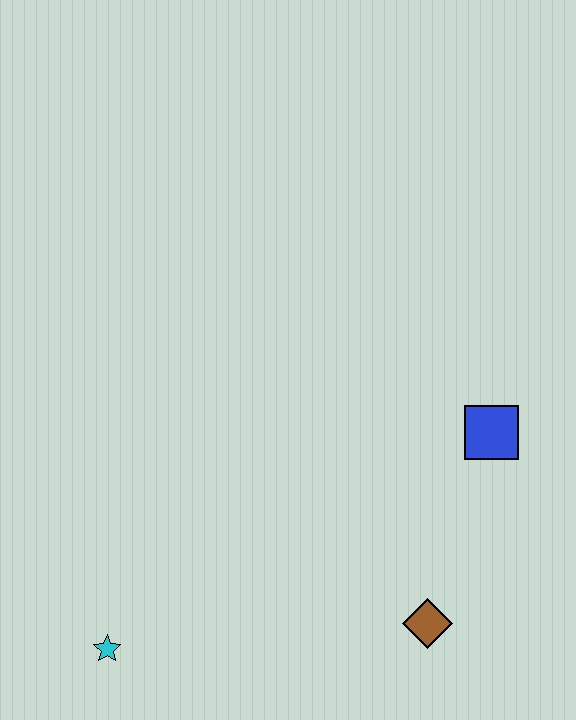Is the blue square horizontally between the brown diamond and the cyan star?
No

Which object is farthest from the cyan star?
The blue square is farthest from the cyan star.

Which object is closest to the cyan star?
The brown diamond is closest to the cyan star.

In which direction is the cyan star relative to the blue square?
The cyan star is to the left of the blue square.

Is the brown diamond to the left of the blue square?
Yes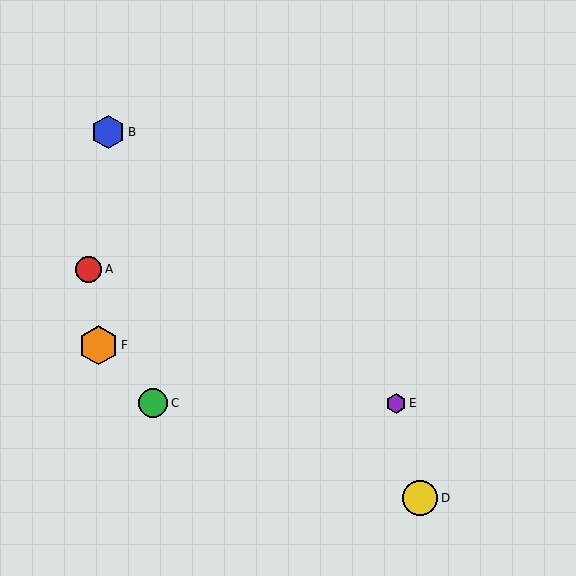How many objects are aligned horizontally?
2 objects (C, E) are aligned horizontally.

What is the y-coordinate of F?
Object F is at y≈345.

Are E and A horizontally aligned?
No, E is at y≈403 and A is at y≈269.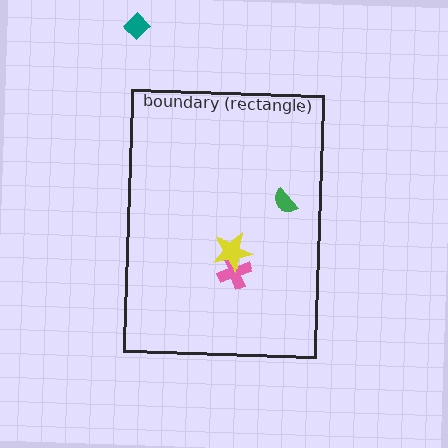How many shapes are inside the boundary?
3 inside, 1 outside.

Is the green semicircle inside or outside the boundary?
Inside.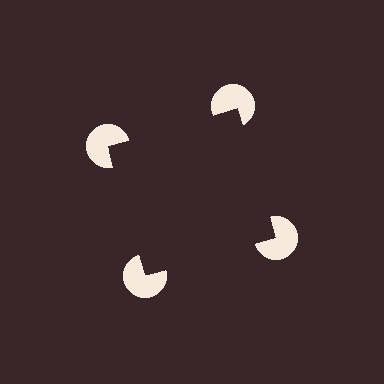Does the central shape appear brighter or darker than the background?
It typically appears slightly darker than the background, even though no actual brightness change is drawn.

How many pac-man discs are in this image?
There are 4 — one at each vertex of the illusory square.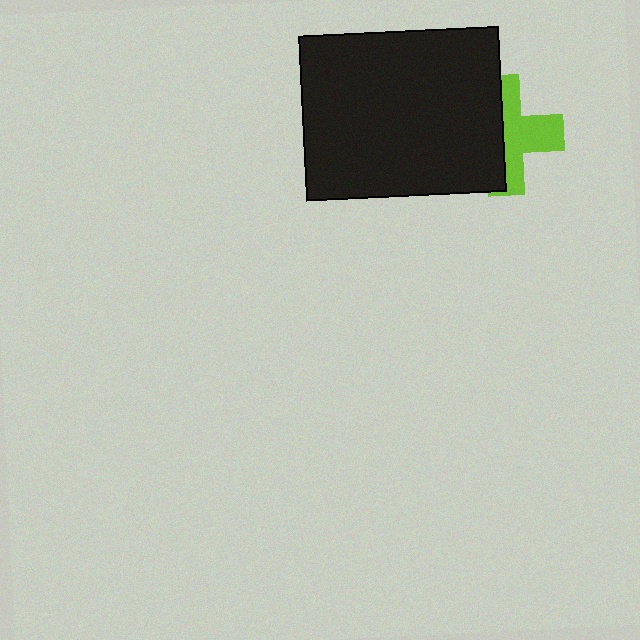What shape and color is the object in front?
The object in front is a black rectangle.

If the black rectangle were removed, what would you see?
You would see the complete lime cross.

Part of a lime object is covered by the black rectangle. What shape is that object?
It is a cross.